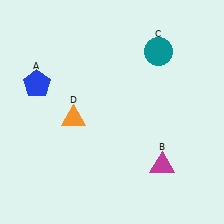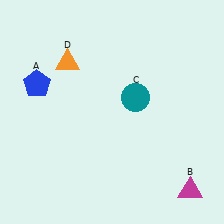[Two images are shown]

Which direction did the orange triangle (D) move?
The orange triangle (D) moved up.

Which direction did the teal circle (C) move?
The teal circle (C) moved down.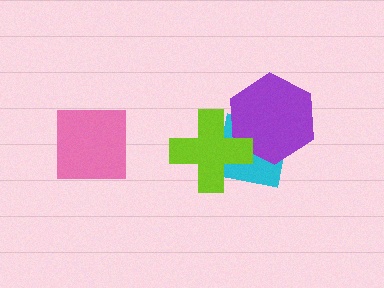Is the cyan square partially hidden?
Yes, it is partially covered by another shape.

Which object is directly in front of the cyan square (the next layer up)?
The purple hexagon is directly in front of the cyan square.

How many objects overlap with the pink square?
0 objects overlap with the pink square.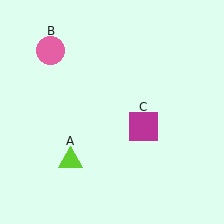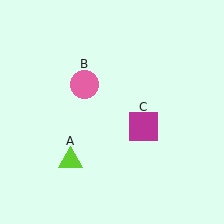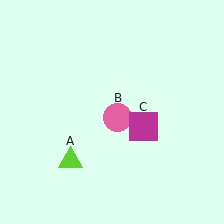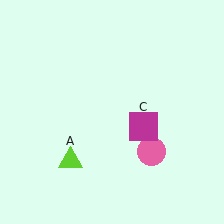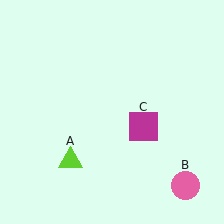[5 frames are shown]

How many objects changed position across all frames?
1 object changed position: pink circle (object B).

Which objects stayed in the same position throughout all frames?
Lime triangle (object A) and magenta square (object C) remained stationary.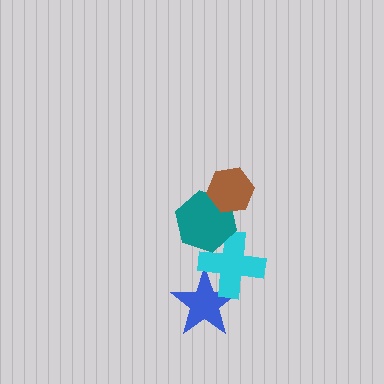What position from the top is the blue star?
The blue star is 4th from the top.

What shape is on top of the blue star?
The cyan cross is on top of the blue star.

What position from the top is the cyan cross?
The cyan cross is 3rd from the top.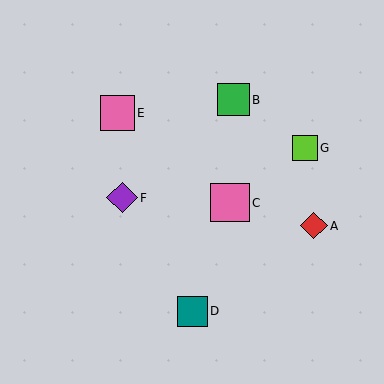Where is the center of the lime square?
The center of the lime square is at (305, 148).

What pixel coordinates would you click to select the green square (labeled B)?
Click at (233, 100) to select the green square B.